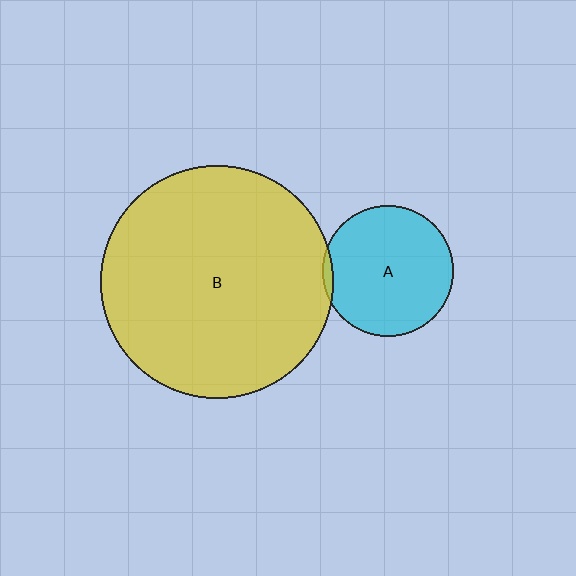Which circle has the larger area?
Circle B (yellow).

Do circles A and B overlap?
Yes.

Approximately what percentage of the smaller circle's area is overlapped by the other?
Approximately 5%.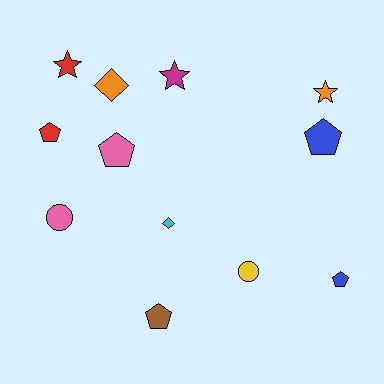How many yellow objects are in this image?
There is 1 yellow object.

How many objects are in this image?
There are 12 objects.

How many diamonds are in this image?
There are 2 diamonds.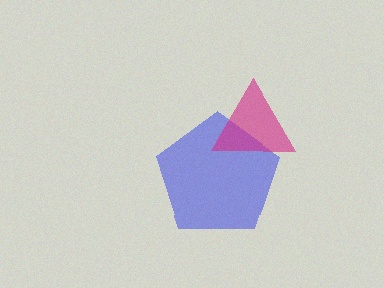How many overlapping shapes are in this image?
There are 2 overlapping shapes in the image.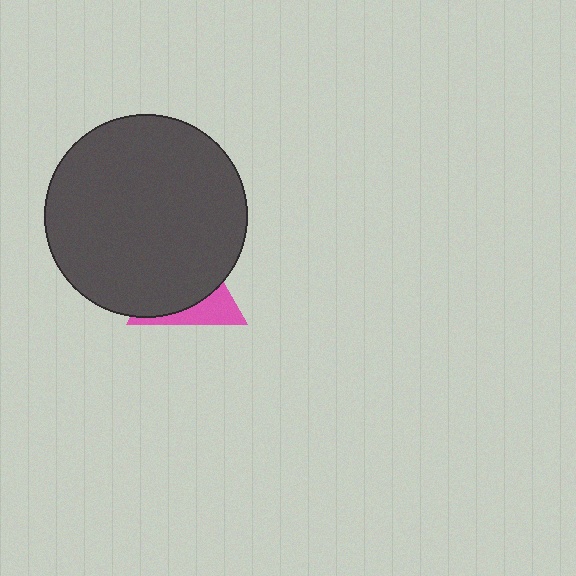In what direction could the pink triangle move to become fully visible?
The pink triangle could move down. That would shift it out from behind the dark gray circle entirely.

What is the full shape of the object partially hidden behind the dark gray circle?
The partially hidden object is a pink triangle.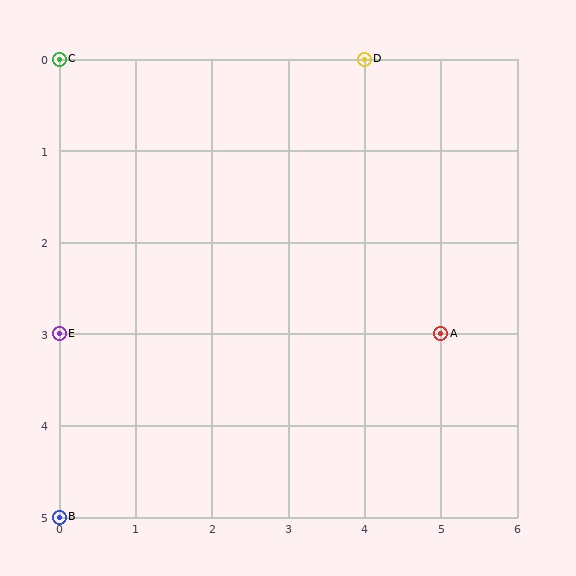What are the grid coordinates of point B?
Point B is at grid coordinates (0, 5).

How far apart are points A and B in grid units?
Points A and B are 5 columns and 2 rows apart (about 5.4 grid units diagonally).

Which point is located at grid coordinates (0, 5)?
Point B is at (0, 5).